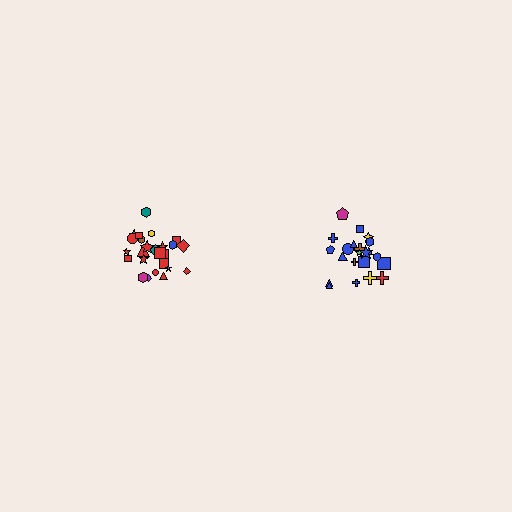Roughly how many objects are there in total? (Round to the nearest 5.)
Roughly 45 objects in total.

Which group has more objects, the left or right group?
The left group.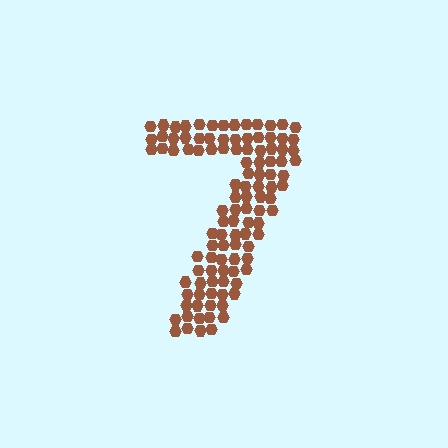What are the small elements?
The small elements are hexagons.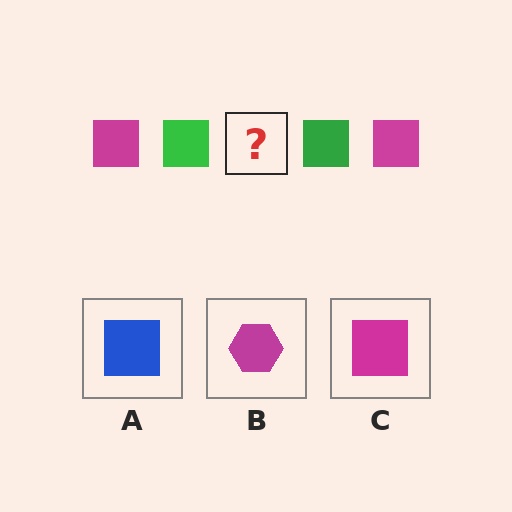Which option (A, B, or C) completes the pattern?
C.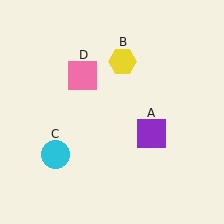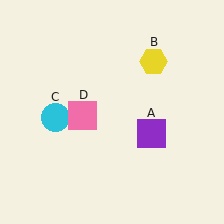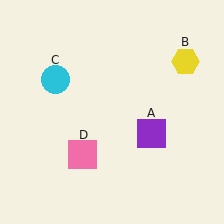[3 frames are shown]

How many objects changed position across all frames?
3 objects changed position: yellow hexagon (object B), cyan circle (object C), pink square (object D).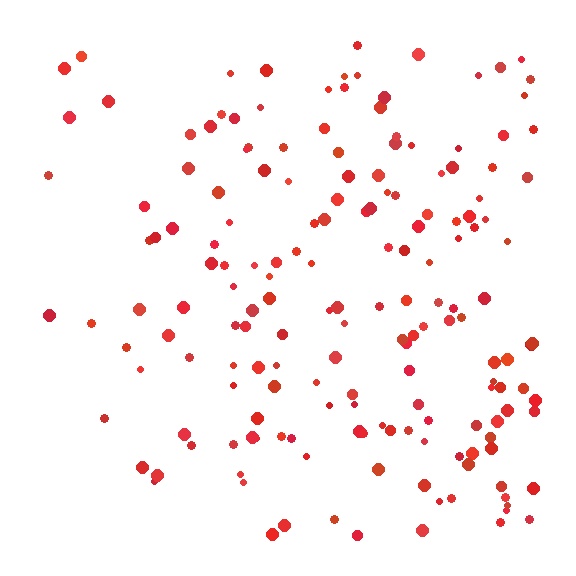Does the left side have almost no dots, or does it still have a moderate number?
Still a moderate number, just noticeably fewer than the right.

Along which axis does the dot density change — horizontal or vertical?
Horizontal.